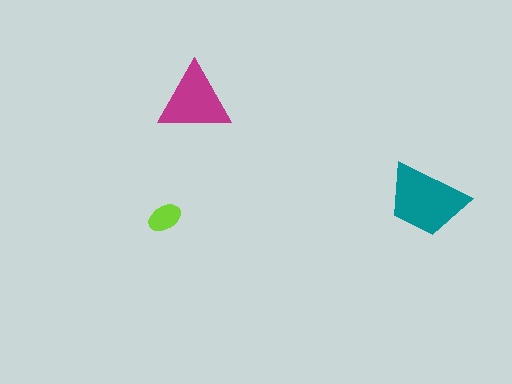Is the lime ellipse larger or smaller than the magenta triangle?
Smaller.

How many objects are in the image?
There are 3 objects in the image.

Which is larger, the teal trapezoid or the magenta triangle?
The teal trapezoid.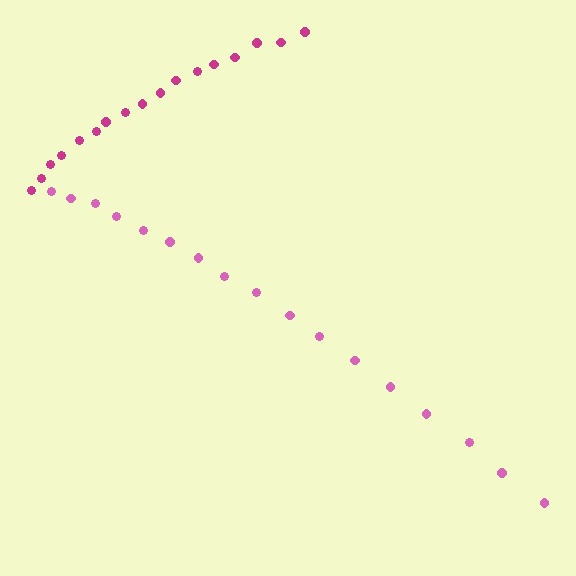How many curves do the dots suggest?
There are 2 distinct paths.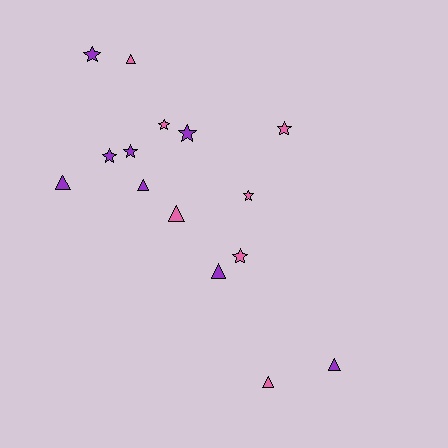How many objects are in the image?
There are 15 objects.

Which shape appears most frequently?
Star, with 8 objects.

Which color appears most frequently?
Purple, with 8 objects.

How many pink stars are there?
There are 4 pink stars.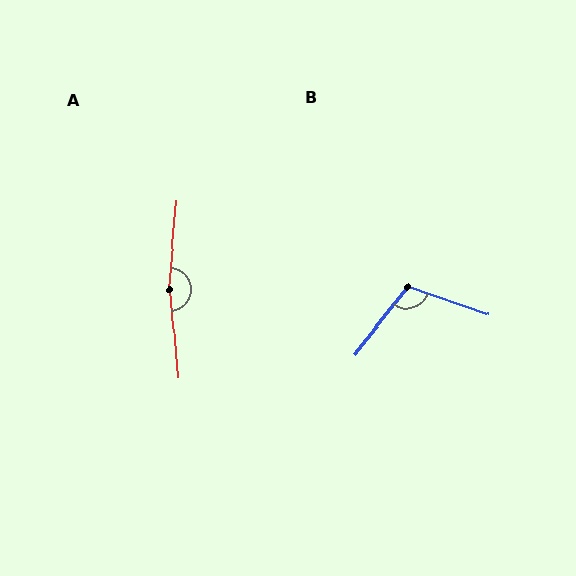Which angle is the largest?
A, at approximately 170 degrees.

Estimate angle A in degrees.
Approximately 170 degrees.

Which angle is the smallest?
B, at approximately 109 degrees.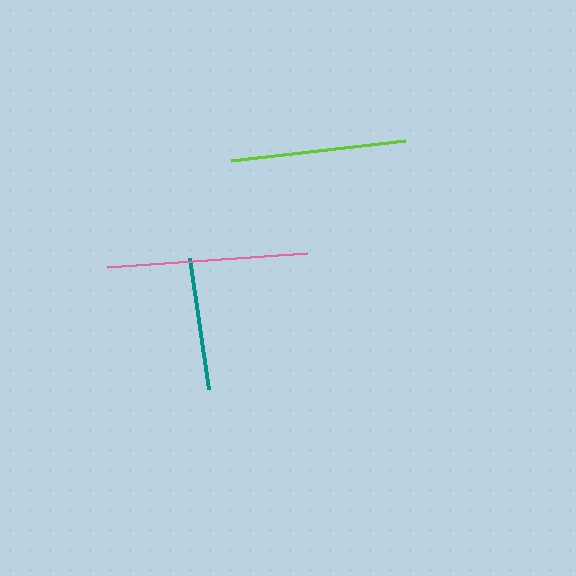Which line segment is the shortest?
The teal line is the shortest at approximately 132 pixels.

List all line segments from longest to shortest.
From longest to shortest: pink, lime, teal.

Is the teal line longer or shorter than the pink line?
The pink line is longer than the teal line.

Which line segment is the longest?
The pink line is the longest at approximately 200 pixels.